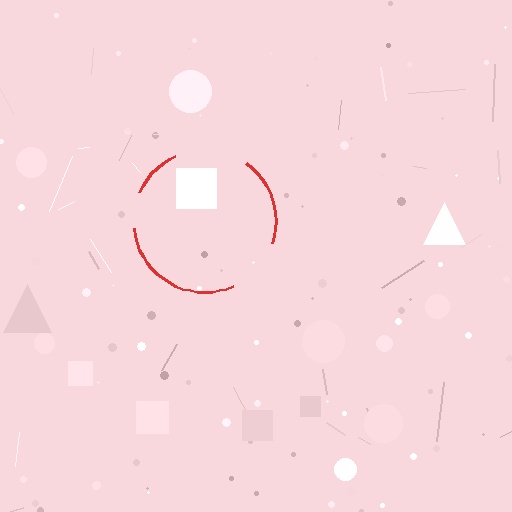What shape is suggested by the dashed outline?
The dashed outline suggests a circle.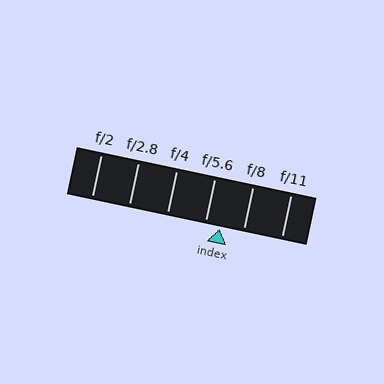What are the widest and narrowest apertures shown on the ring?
The widest aperture shown is f/2 and the narrowest is f/11.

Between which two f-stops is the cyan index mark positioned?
The index mark is between f/5.6 and f/8.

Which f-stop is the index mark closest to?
The index mark is closest to f/5.6.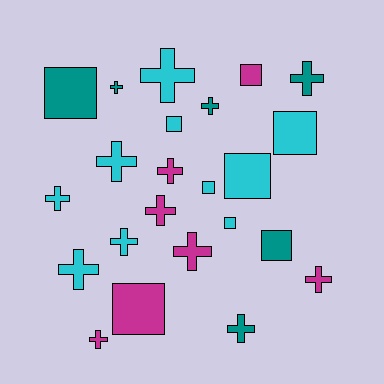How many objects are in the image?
There are 23 objects.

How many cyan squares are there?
There are 5 cyan squares.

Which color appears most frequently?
Cyan, with 10 objects.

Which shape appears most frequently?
Cross, with 14 objects.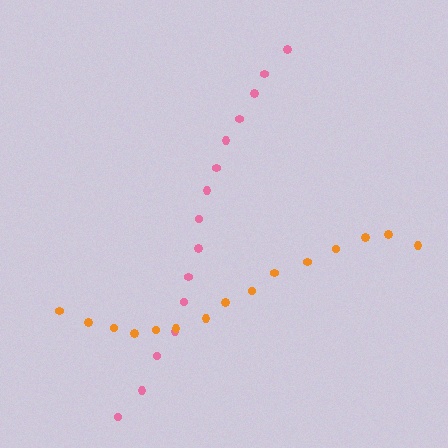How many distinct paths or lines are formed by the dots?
There are 2 distinct paths.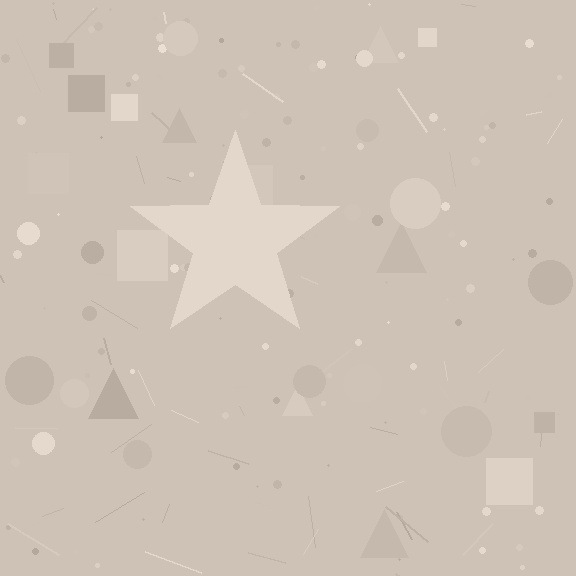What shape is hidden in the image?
A star is hidden in the image.